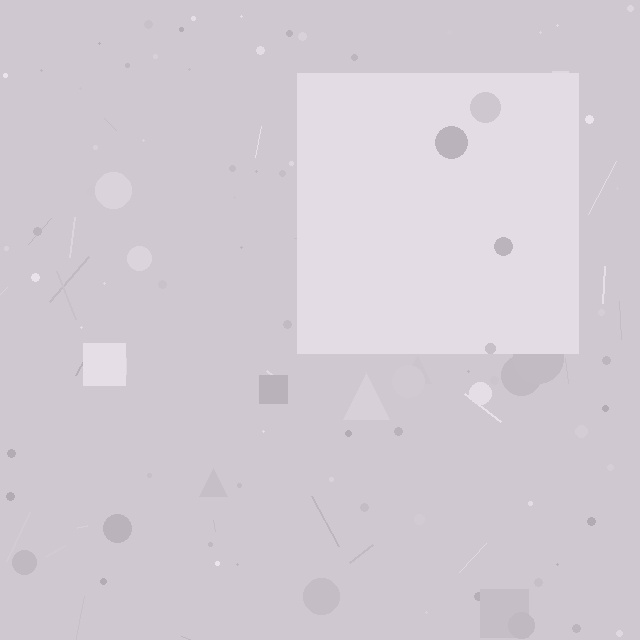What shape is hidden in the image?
A square is hidden in the image.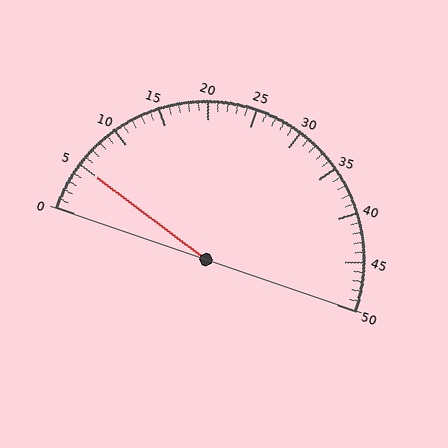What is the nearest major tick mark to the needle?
The nearest major tick mark is 5.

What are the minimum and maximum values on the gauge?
The gauge ranges from 0 to 50.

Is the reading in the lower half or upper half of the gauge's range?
The reading is in the lower half of the range (0 to 50).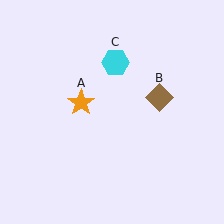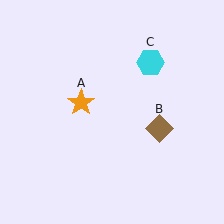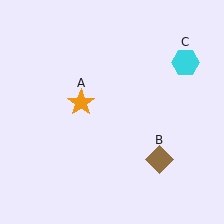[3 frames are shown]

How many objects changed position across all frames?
2 objects changed position: brown diamond (object B), cyan hexagon (object C).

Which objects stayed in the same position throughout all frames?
Orange star (object A) remained stationary.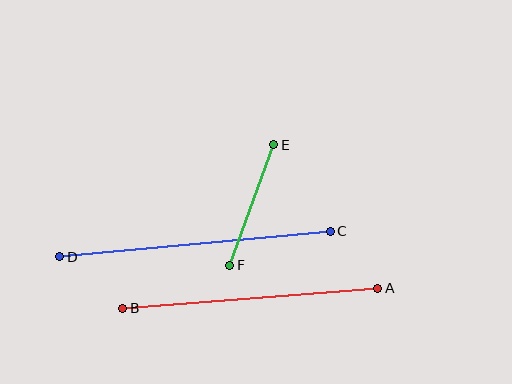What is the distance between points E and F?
The distance is approximately 128 pixels.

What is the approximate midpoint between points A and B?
The midpoint is at approximately (250, 298) pixels.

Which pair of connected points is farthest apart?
Points C and D are farthest apart.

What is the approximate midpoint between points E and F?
The midpoint is at approximately (252, 205) pixels.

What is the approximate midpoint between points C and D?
The midpoint is at approximately (195, 244) pixels.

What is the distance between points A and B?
The distance is approximately 256 pixels.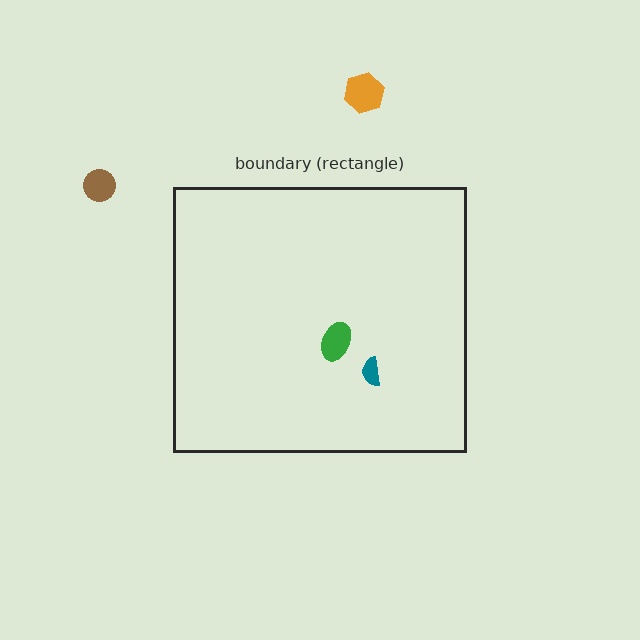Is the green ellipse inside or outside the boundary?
Inside.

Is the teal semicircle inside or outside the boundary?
Inside.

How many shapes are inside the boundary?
2 inside, 2 outside.